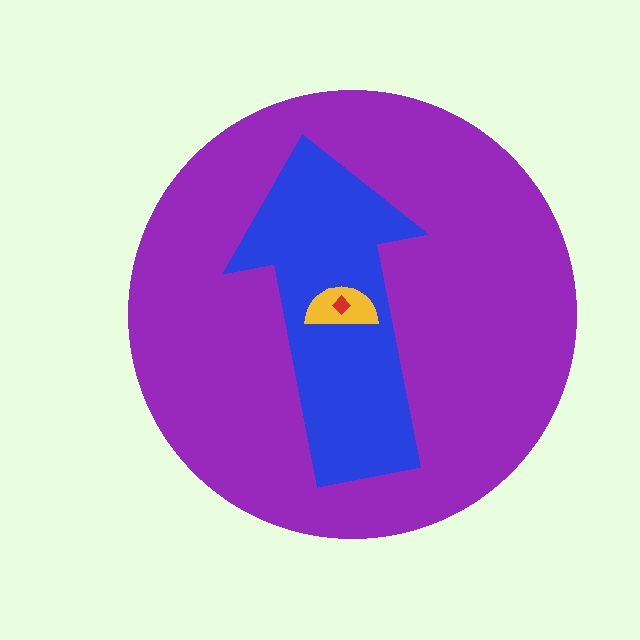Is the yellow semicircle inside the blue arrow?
Yes.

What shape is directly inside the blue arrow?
The yellow semicircle.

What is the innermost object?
The red diamond.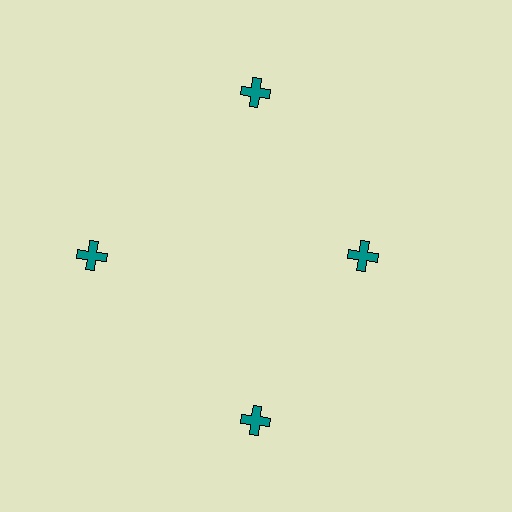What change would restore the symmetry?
The symmetry would be restored by moving it outward, back onto the ring so that all 4 crosses sit at equal angles and equal distance from the center.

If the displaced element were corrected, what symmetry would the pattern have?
It would have 4-fold rotational symmetry — the pattern would map onto itself every 90 degrees.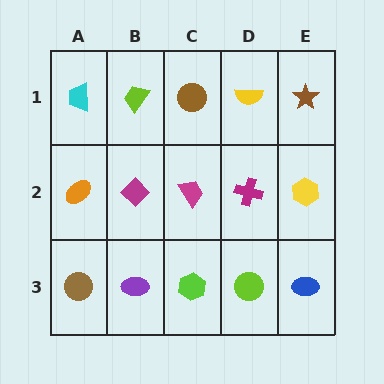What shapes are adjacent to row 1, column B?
A magenta diamond (row 2, column B), a cyan trapezoid (row 1, column A), a brown circle (row 1, column C).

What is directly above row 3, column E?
A yellow hexagon.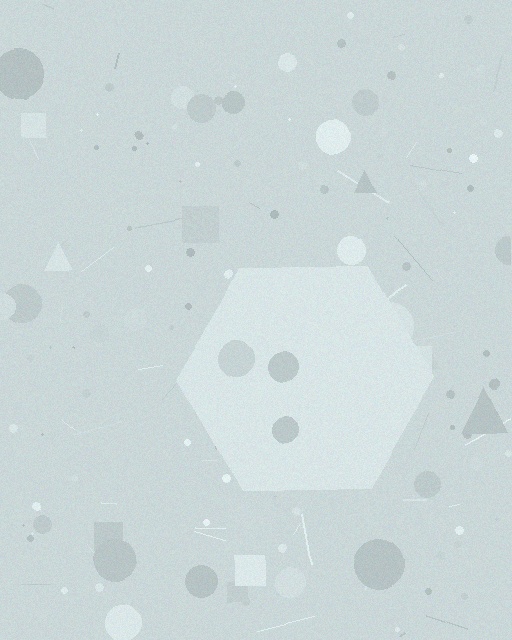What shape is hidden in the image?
A hexagon is hidden in the image.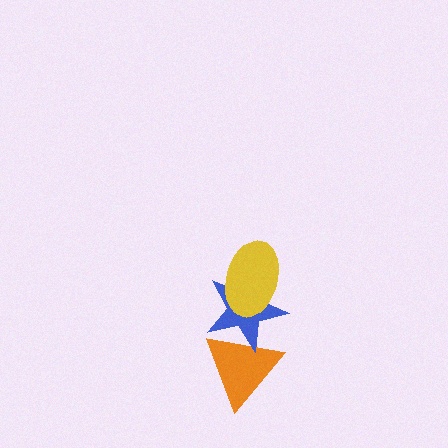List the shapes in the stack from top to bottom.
From top to bottom: the yellow ellipse, the blue star, the orange triangle.